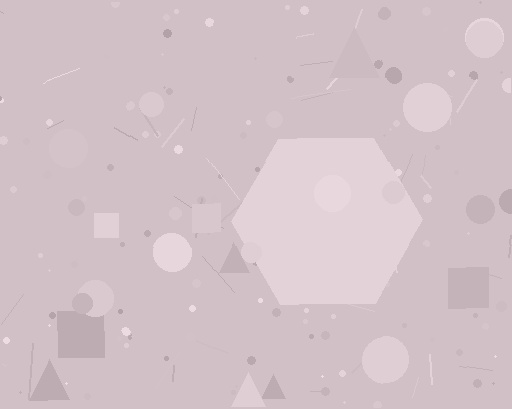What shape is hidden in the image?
A hexagon is hidden in the image.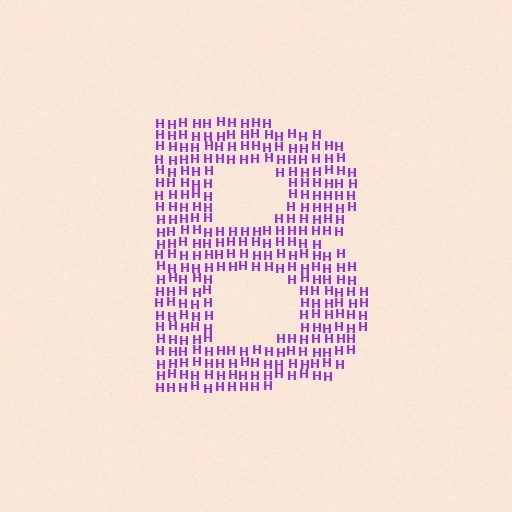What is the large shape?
The large shape is the letter B.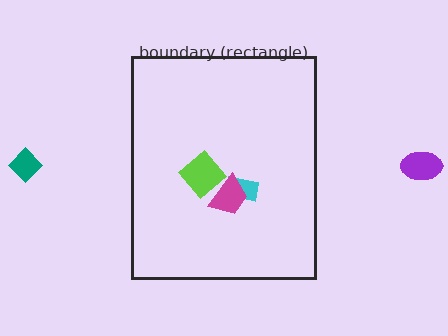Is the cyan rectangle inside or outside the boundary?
Inside.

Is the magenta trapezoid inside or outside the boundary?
Inside.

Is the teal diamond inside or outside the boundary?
Outside.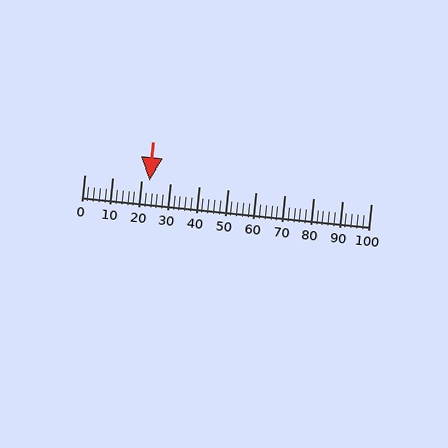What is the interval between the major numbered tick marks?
The major tick marks are spaced 10 units apart.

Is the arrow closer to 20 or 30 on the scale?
The arrow is closer to 20.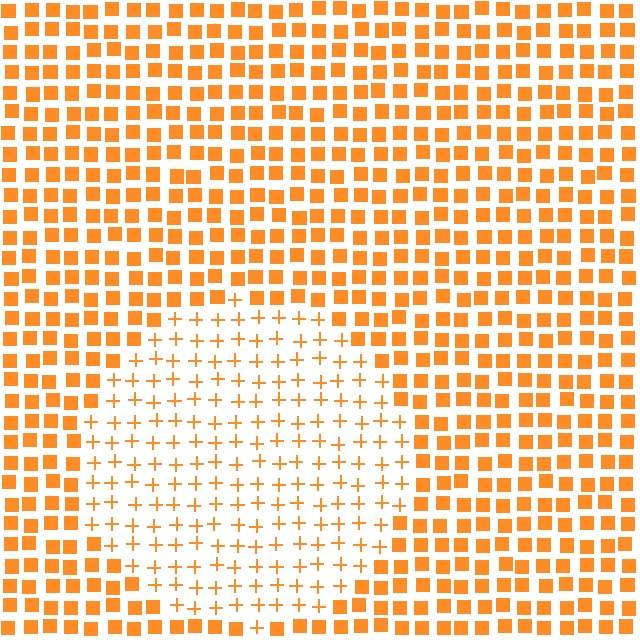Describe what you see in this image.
The image is filled with small orange elements arranged in a uniform grid. A circle-shaped region contains plus signs, while the surrounding area contains squares. The boundary is defined purely by the change in element shape.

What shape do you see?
I see a circle.